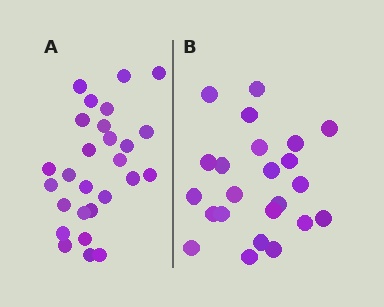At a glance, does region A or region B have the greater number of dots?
Region A (the left region) has more dots.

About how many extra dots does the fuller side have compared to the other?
Region A has about 4 more dots than region B.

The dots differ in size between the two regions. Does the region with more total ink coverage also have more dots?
No. Region B has more total ink coverage because its dots are larger, but region A actually contains more individual dots. Total area can be misleading — the number of items is what matters here.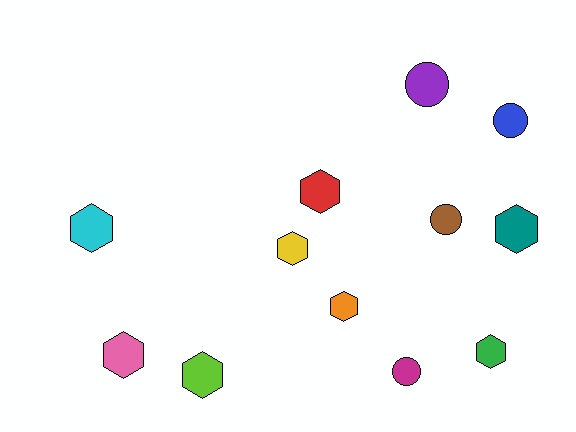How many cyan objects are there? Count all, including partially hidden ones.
There is 1 cyan object.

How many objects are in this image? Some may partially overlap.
There are 12 objects.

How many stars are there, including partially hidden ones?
There are no stars.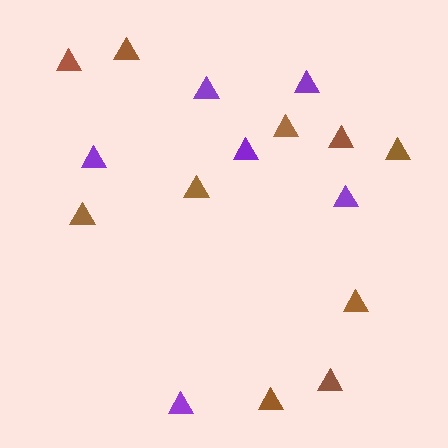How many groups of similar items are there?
There are 2 groups: one group of purple triangles (6) and one group of brown triangles (10).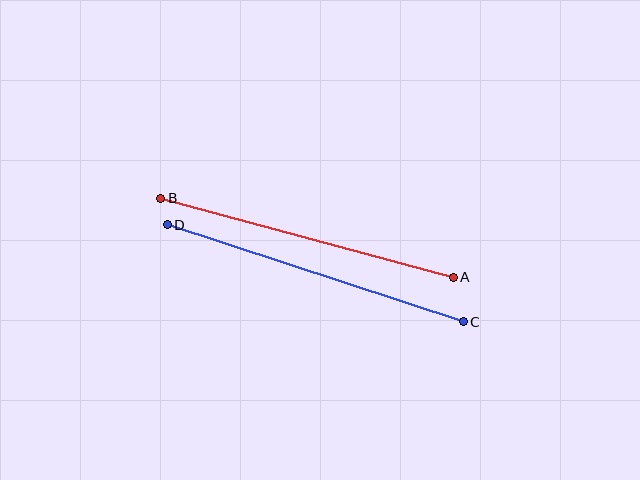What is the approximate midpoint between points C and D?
The midpoint is at approximately (315, 273) pixels.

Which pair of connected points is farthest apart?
Points C and D are farthest apart.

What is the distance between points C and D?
The distance is approximately 311 pixels.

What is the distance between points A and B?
The distance is approximately 303 pixels.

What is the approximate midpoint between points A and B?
The midpoint is at approximately (307, 238) pixels.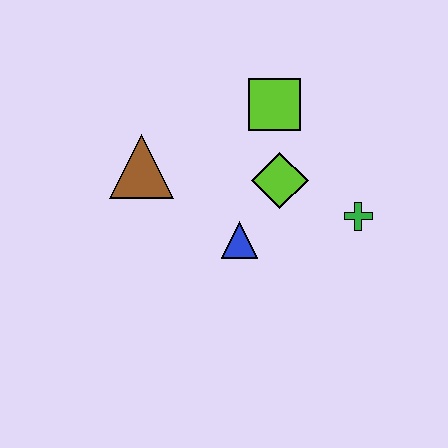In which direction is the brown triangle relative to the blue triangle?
The brown triangle is to the left of the blue triangle.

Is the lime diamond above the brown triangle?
No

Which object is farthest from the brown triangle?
The green cross is farthest from the brown triangle.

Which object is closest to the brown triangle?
The blue triangle is closest to the brown triangle.